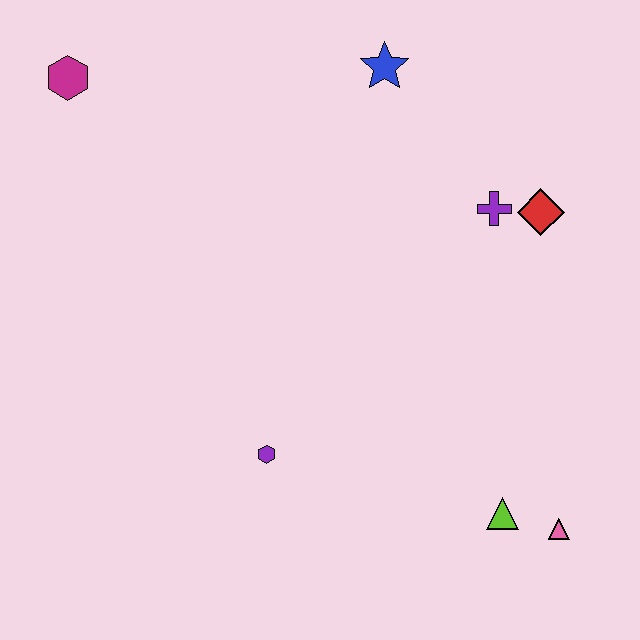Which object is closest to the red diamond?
The purple cross is closest to the red diamond.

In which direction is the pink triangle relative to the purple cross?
The pink triangle is below the purple cross.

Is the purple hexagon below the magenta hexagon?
Yes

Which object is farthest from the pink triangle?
The magenta hexagon is farthest from the pink triangle.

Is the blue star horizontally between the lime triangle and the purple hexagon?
Yes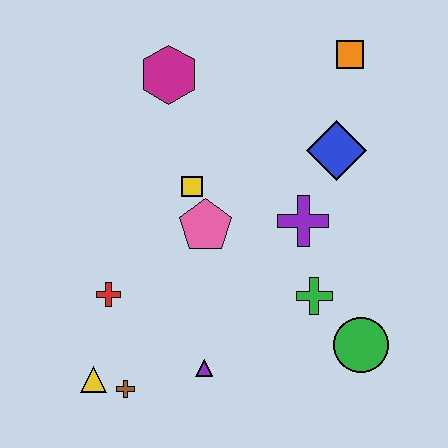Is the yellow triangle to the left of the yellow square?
Yes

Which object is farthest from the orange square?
The yellow triangle is farthest from the orange square.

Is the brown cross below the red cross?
Yes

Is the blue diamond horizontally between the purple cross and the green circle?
Yes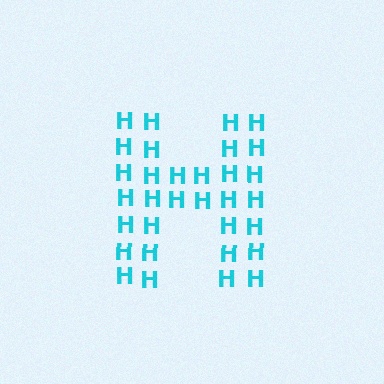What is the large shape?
The large shape is the letter H.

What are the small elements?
The small elements are letter H's.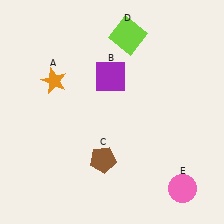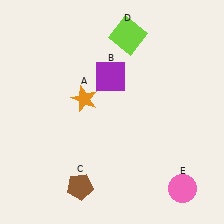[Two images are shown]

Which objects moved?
The objects that moved are: the orange star (A), the brown pentagon (C).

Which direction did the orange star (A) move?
The orange star (A) moved right.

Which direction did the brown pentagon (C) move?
The brown pentagon (C) moved down.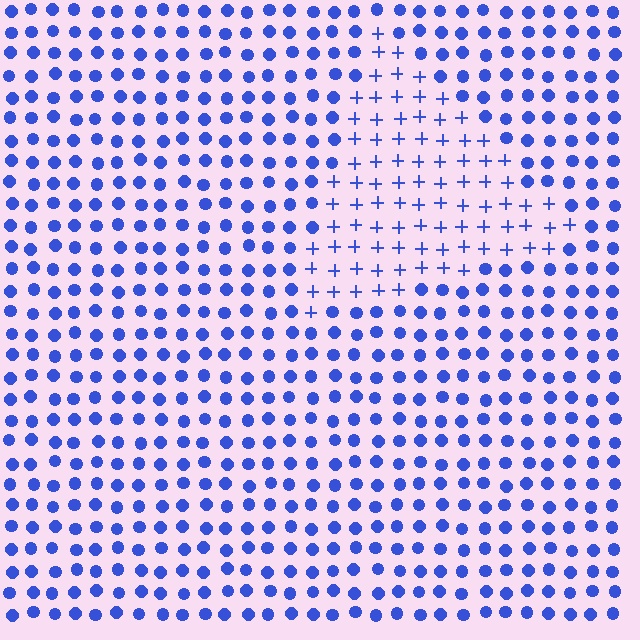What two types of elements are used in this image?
The image uses plus signs inside the triangle region and circles outside it.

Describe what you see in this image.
The image is filled with small blue elements arranged in a uniform grid. A triangle-shaped region contains plus signs, while the surrounding area contains circles. The boundary is defined purely by the change in element shape.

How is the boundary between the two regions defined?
The boundary is defined by a change in element shape: plus signs inside vs. circles outside. All elements share the same color and spacing.